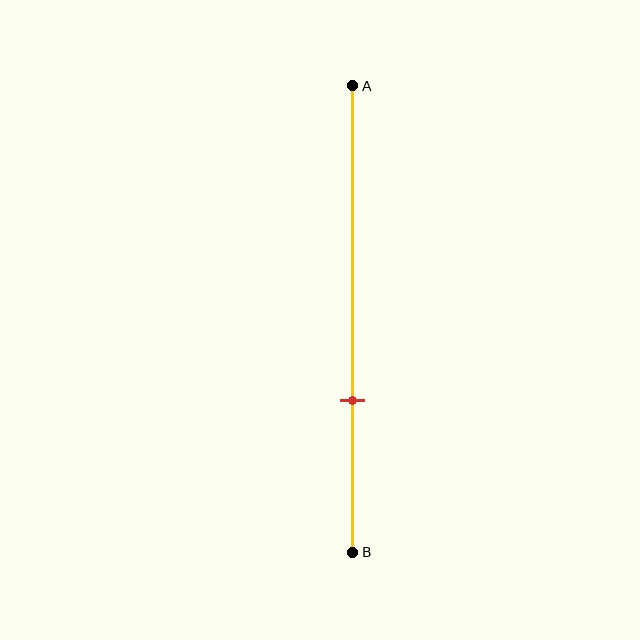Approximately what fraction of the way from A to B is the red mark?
The red mark is approximately 70% of the way from A to B.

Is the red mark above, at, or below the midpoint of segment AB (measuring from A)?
The red mark is below the midpoint of segment AB.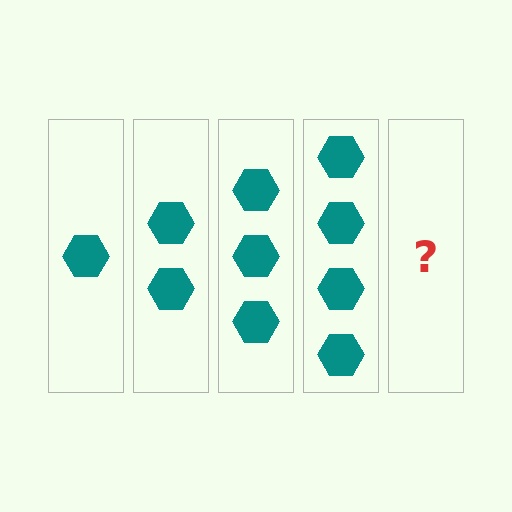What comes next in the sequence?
The next element should be 5 hexagons.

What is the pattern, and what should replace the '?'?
The pattern is that each step adds one more hexagon. The '?' should be 5 hexagons.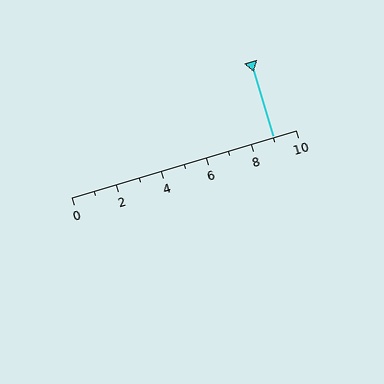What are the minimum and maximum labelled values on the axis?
The axis runs from 0 to 10.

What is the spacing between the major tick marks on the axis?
The major ticks are spaced 2 apart.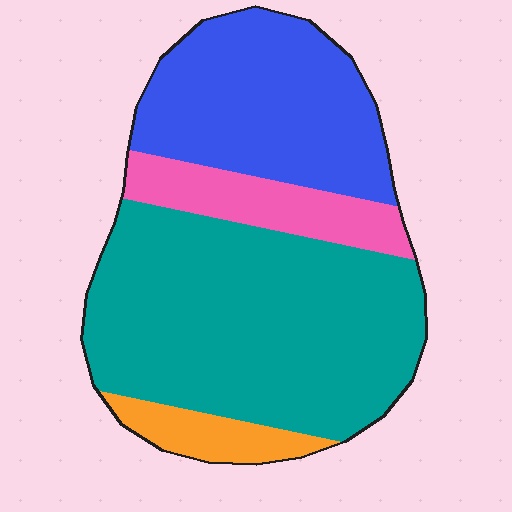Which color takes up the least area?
Orange, at roughly 5%.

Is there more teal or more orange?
Teal.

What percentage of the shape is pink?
Pink takes up less than a quarter of the shape.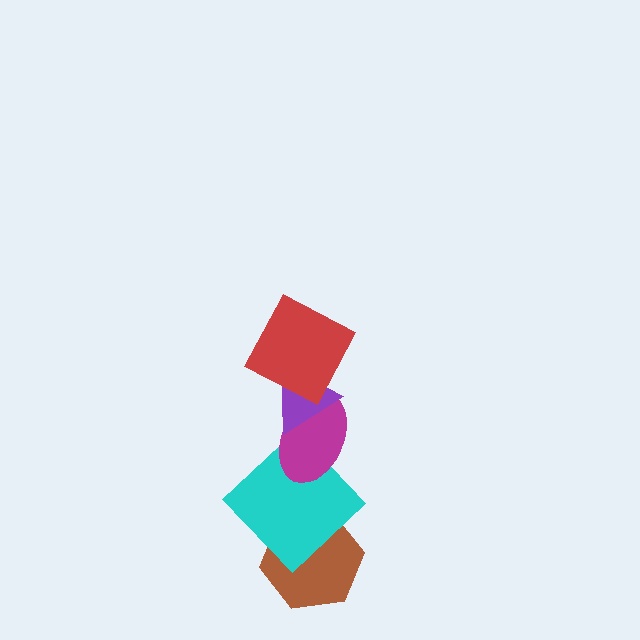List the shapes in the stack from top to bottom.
From top to bottom: the red square, the purple triangle, the magenta ellipse, the cyan diamond, the brown hexagon.